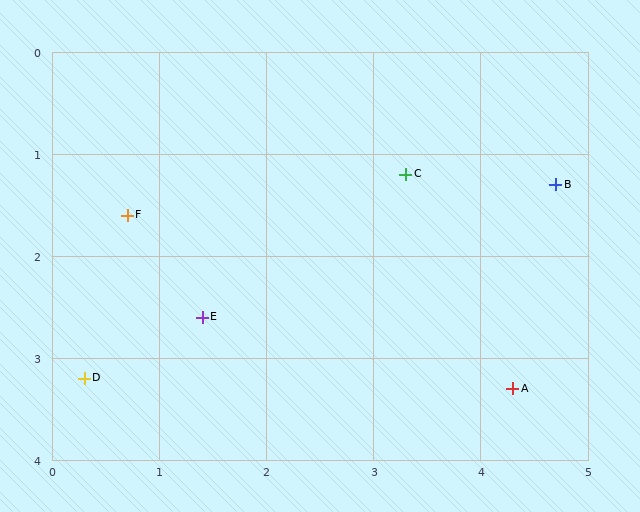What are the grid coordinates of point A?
Point A is at approximately (4.3, 3.3).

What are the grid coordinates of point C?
Point C is at approximately (3.3, 1.2).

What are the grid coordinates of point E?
Point E is at approximately (1.4, 2.6).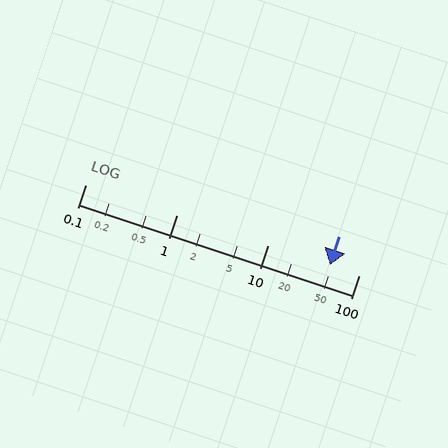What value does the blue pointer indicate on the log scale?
The pointer indicates approximately 48.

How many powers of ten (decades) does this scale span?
The scale spans 3 decades, from 0.1 to 100.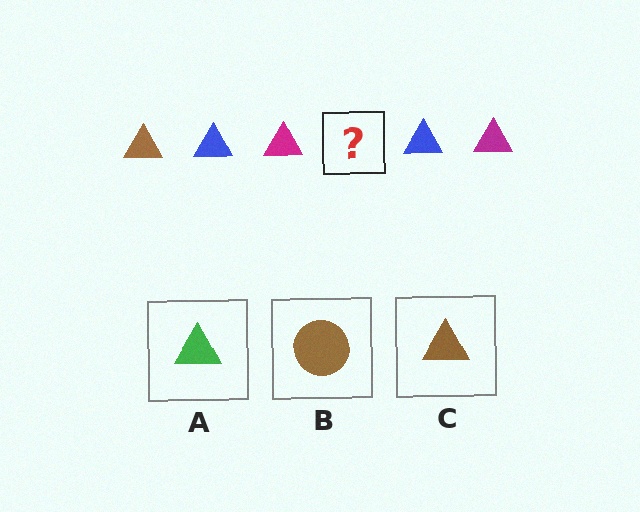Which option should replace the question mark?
Option C.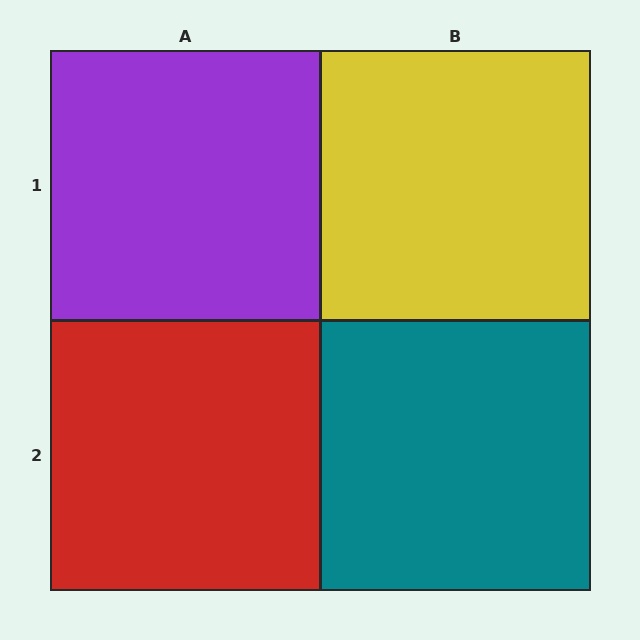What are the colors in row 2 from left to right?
Red, teal.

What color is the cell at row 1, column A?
Purple.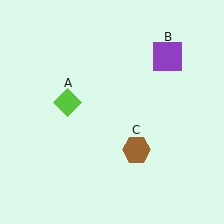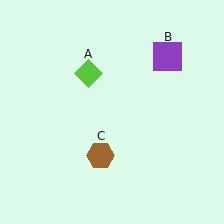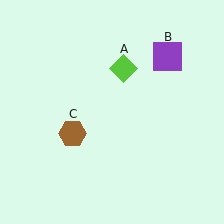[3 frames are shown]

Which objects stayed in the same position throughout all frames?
Purple square (object B) remained stationary.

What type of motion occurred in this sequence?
The lime diamond (object A), brown hexagon (object C) rotated clockwise around the center of the scene.